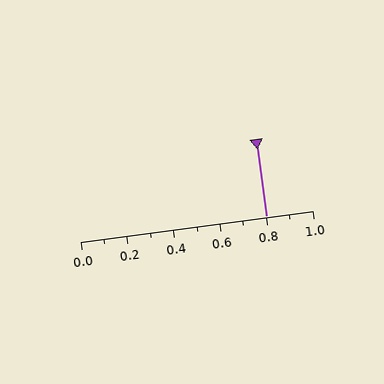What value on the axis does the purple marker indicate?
The marker indicates approximately 0.8.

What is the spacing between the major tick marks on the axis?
The major ticks are spaced 0.2 apart.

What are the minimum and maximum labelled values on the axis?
The axis runs from 0.0 to 1.0.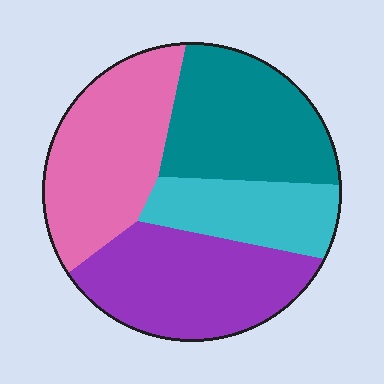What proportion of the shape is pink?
Pink takes up about one quarter (1/4) of the shape.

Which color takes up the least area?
Cyan, at roughly 15%.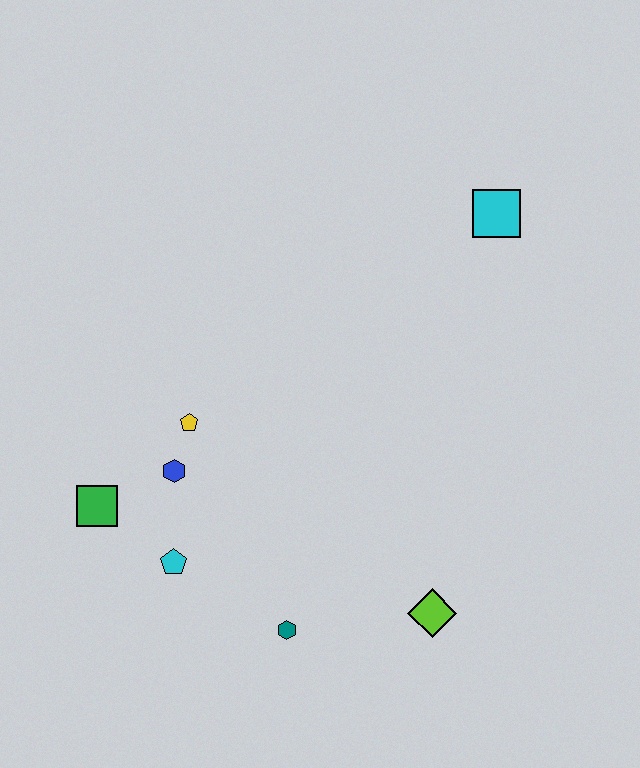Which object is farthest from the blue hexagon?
The cyan square is farthest from the blue hexagon.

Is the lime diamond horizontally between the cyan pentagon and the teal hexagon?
No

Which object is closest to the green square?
The blue hexagon is closest to the green square.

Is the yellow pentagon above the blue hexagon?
Yes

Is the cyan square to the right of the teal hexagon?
Yes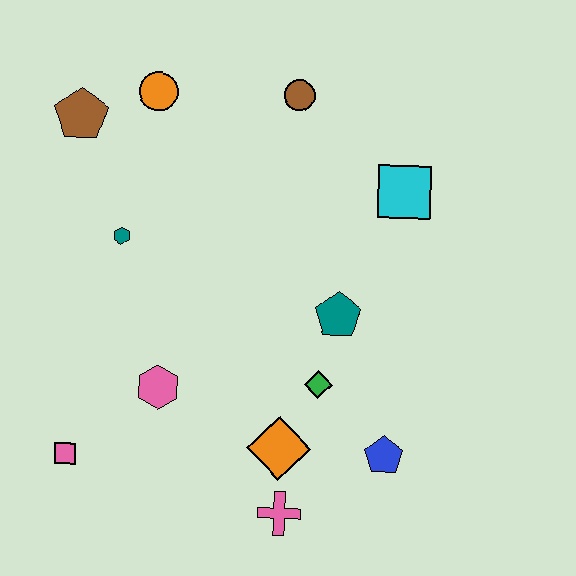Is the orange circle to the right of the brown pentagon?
Yes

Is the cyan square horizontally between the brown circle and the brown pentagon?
No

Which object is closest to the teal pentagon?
The green diamond is closest to the teal pentagon.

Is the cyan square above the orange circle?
No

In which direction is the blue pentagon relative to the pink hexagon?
The blue pentagon is to the right of the pink hexagon.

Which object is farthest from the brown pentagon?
The blue pentagon is farthest from the brown pentagon.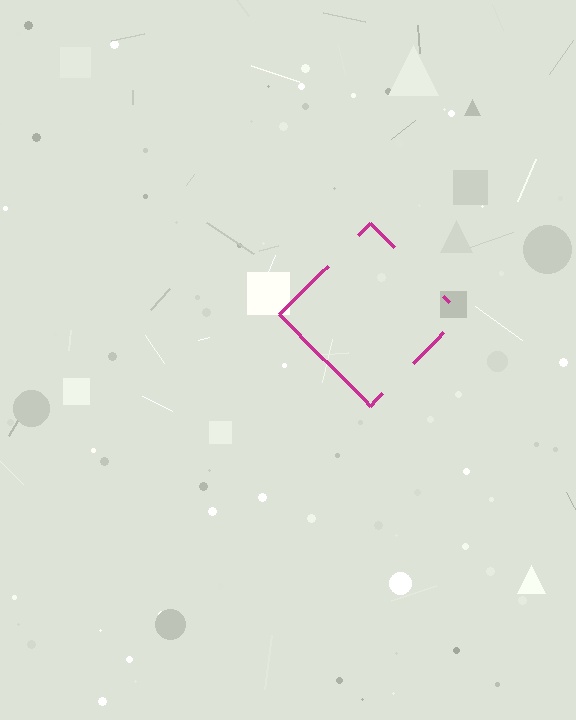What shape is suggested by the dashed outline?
The dashed outline suggests a diamond.